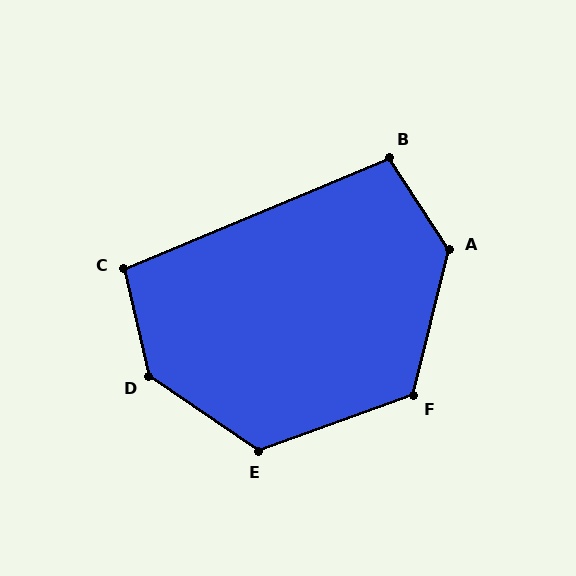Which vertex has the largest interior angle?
D, at approximately 137 degrees.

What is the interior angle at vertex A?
Approximately 134 degrees (obtuse).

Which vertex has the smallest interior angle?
C, at approximately 100 degrees.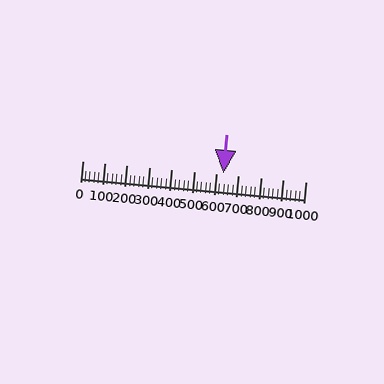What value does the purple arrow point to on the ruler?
The purple arrow points to approximately 630.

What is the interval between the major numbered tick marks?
The major tick marks are spaced 100 units apart.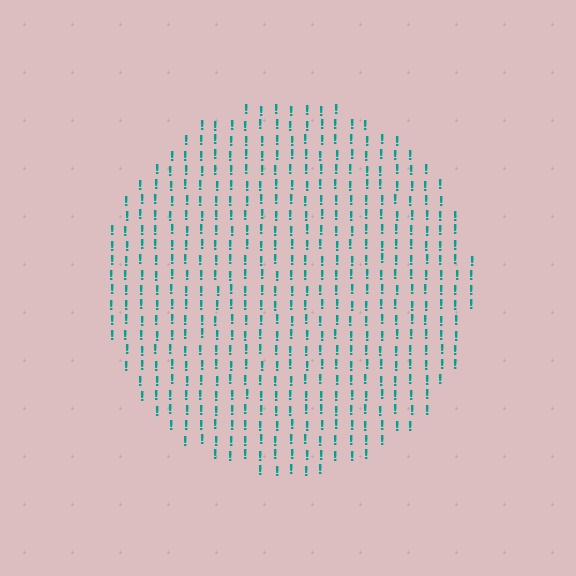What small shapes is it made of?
It is made of small exclamation marks.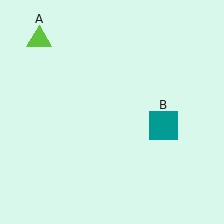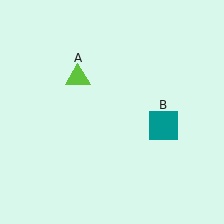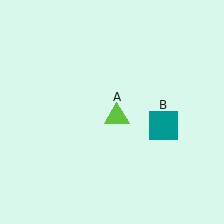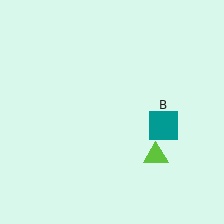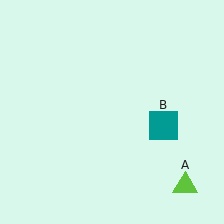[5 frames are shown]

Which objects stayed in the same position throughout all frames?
Teal square (object B) remained stationary.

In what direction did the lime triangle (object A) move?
The lime triangle (object A) moved down and to the right.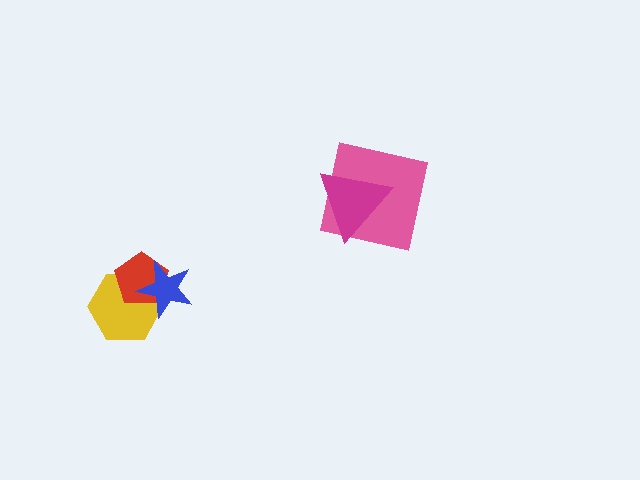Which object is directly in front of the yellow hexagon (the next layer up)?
The red pentagon is directly in front of the yellow hexagon.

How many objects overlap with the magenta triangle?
1 object overlaps with the magenta triangle.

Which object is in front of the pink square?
The magenta triangle is in front of the pink square.